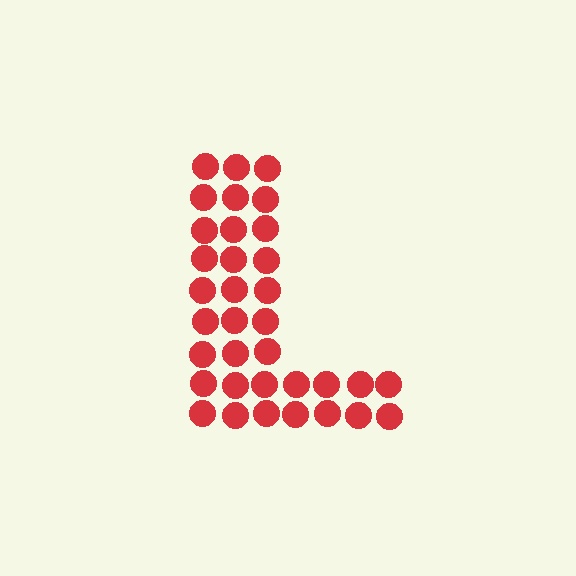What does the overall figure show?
The overall figure shows the letter L.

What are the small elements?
The small elements are circles.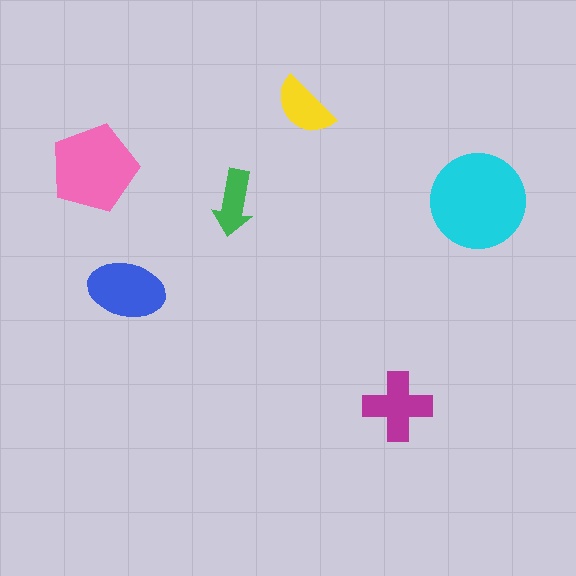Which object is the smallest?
The green arrow.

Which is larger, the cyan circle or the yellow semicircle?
The cyan circle.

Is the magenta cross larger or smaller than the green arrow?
Larger.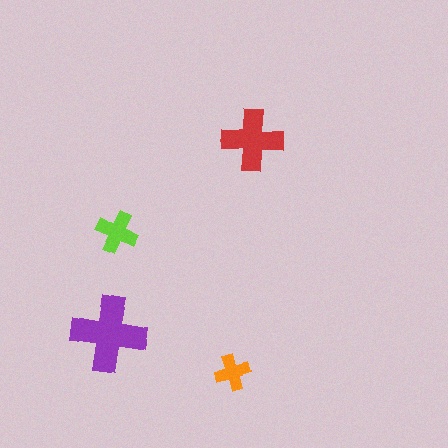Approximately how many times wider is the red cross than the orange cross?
About 1.5 times wider.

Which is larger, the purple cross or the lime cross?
The purple one.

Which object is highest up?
The red cross is topmost.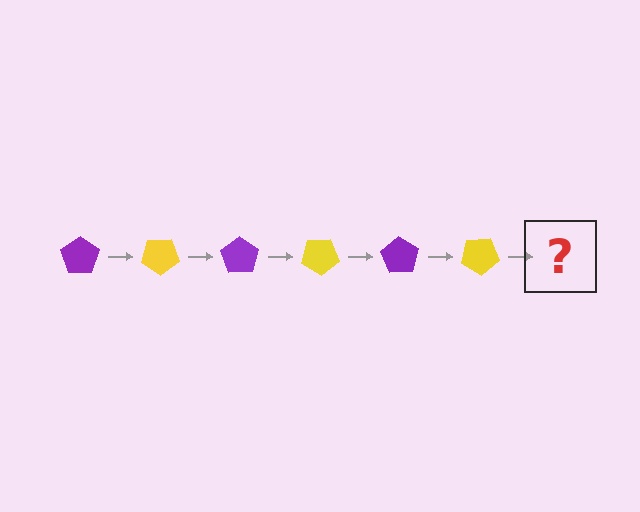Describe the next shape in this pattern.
It should be a purple pentagon, rotated 210 degrees from the start.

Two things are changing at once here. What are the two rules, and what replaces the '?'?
The two rules are that it rotates 35 degrees each step and the color cycles through purple and yellow. The '?' should be a purple pentagon, rotated 210 degrees from the start.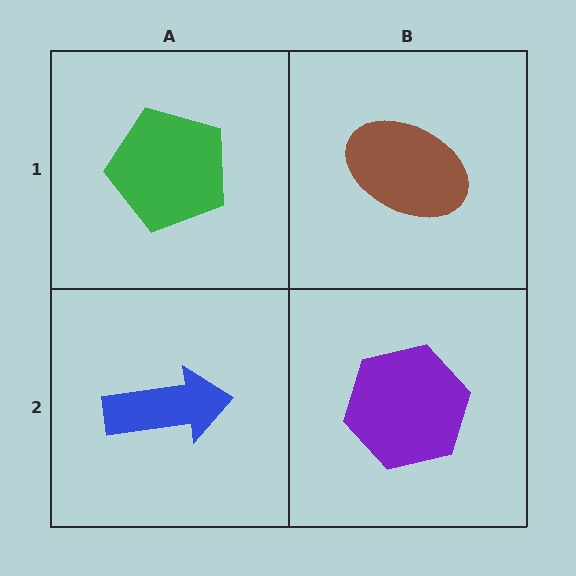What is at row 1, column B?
A brown ellipse.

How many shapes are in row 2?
2 shapes.